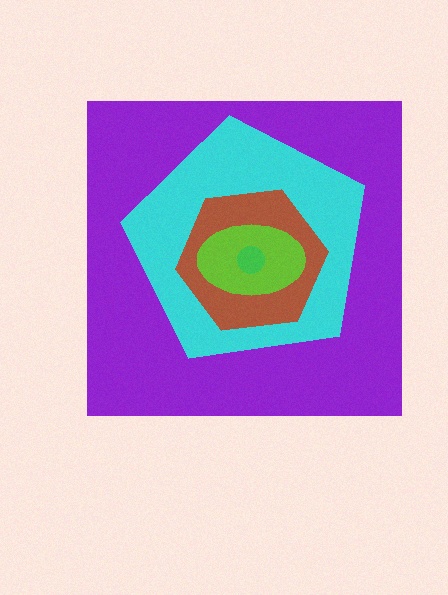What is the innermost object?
The green circle.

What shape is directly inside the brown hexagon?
The lime ellipse.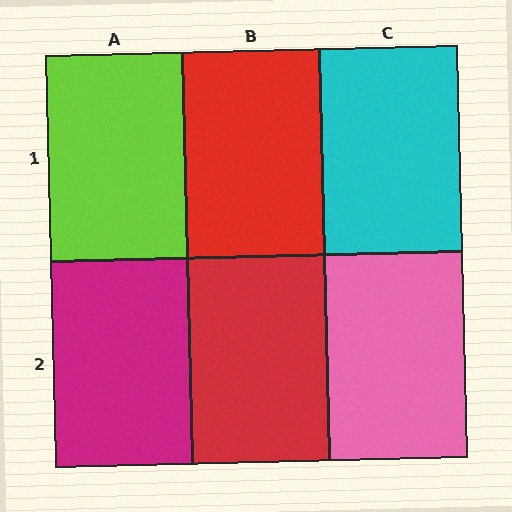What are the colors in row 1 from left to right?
Lime, red, cyan.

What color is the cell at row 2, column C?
Pink.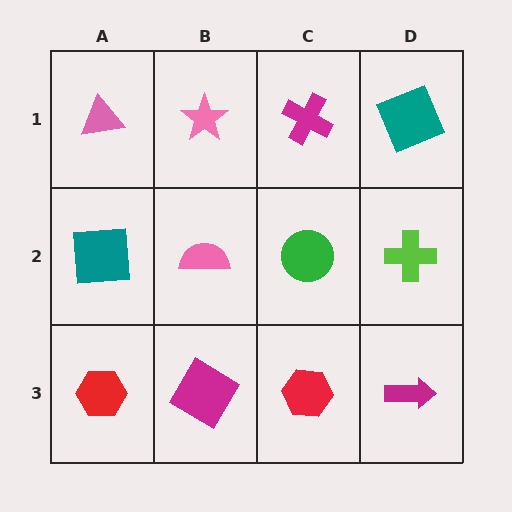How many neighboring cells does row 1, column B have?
3.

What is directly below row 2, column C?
A red hexagon.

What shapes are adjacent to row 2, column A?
A pink triangle (row 1, column A), a red hexagon (row 3, column A), a pink semicircle (row 2, column B).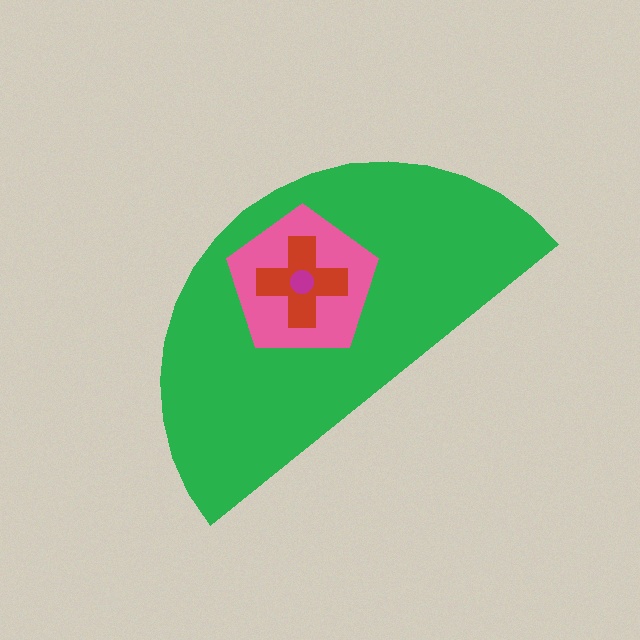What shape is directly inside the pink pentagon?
The red cross.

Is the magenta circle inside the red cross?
Yes.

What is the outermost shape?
The green semicircle.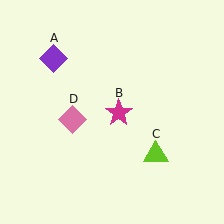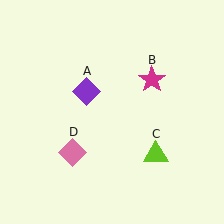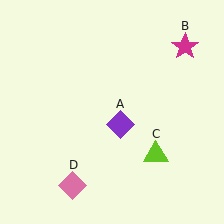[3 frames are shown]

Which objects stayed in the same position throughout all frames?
Lime triangle (object C) remained stationary.